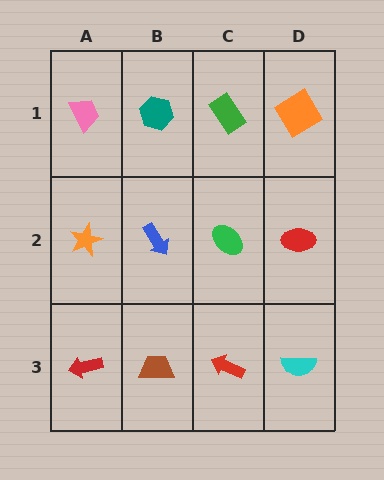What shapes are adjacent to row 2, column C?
A green rectangle (row 1, column C), a red arrow (row 3, column C), a blue arrow (row 2, column B), a red ellipse (row 2, column D).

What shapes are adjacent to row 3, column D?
A red ellipse (row 2, column D), a red arrow (row 3, column C).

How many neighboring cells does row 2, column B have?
4.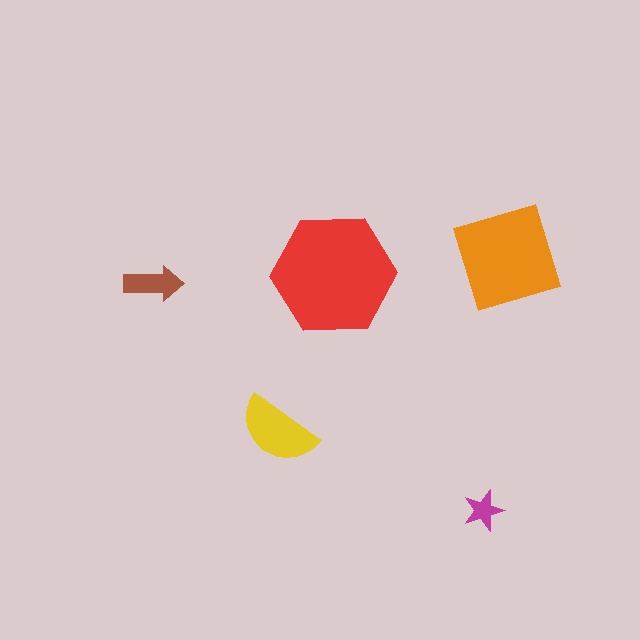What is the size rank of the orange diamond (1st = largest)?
2nd.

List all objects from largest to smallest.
The red hexagon, the orange diamond, the yellow semicircle, the brown arrow, the magenta star.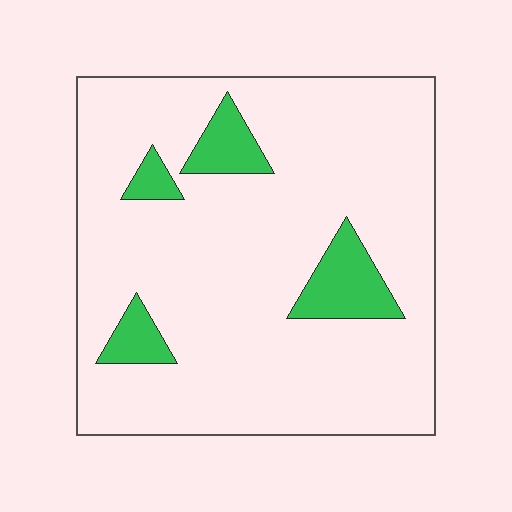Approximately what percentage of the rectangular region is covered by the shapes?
Approximately 10%.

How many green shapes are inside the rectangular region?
4.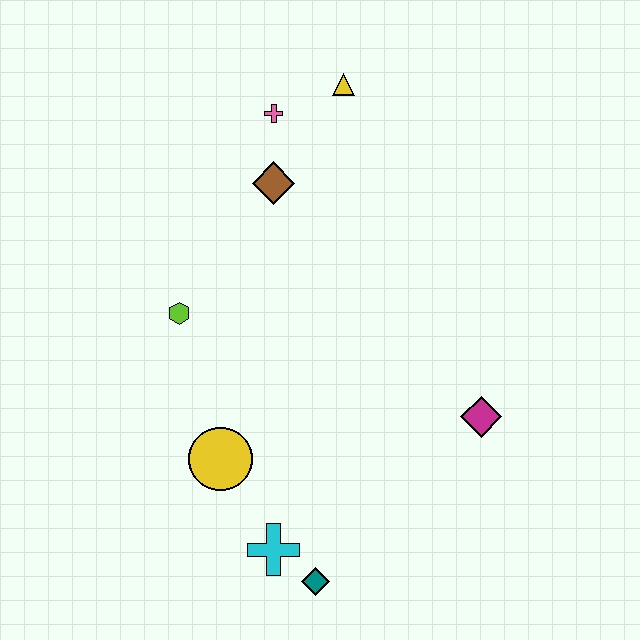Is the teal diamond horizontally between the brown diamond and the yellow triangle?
Yes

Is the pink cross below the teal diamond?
No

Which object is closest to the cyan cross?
The teal diamond is closest to the cyan cross.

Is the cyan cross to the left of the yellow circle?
No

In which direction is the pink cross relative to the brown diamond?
The pink cross is above the brown diamond.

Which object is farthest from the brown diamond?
The teal diamond is farthest from the brown diamond.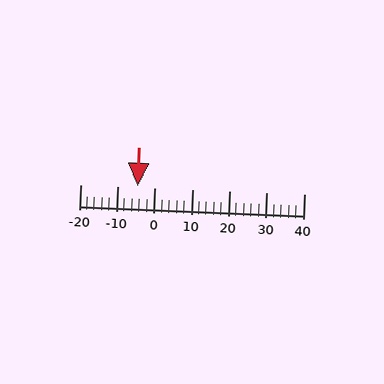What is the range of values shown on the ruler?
The ruler shows values from -20 to 40.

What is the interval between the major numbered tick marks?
The major tick marks are spaced 10 units apart.